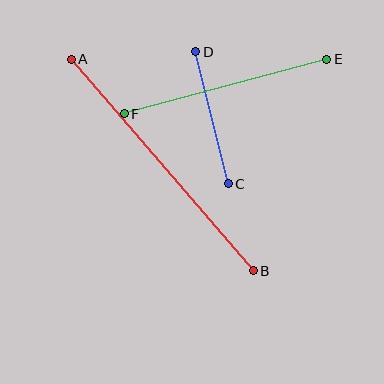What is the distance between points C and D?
The distance is approximately 136 pixels.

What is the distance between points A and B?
The distance is approximately 279 pixels.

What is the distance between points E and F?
The distance is approximately 210 pixels.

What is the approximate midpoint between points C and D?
The midpoint is at approximately (212, 118) pixels.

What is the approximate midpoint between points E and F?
The midpoint is at approximately (225, 87) pixels.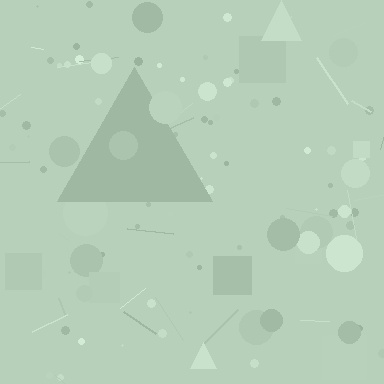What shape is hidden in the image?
A triangle is hidden in the image.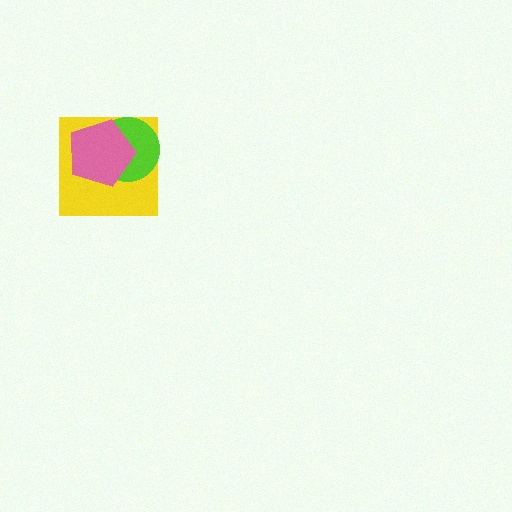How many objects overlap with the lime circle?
2 objects overlap with the lime circle.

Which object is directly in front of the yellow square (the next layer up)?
The lime circle is directly in front of the yellow square.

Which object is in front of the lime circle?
The pink pentagon is in front of the lime circle.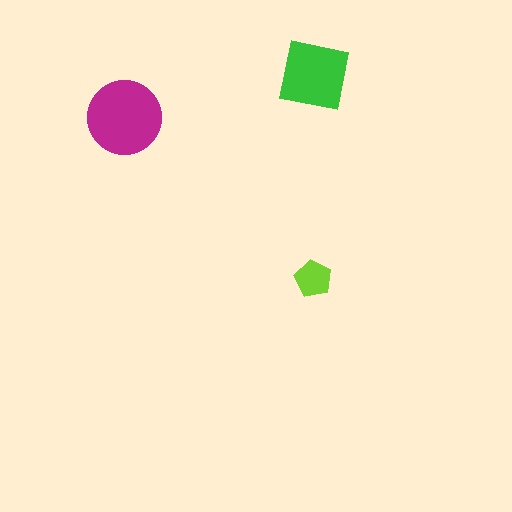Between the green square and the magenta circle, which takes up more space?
The magenta circle.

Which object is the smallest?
The lime pentagon.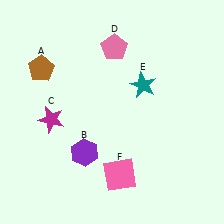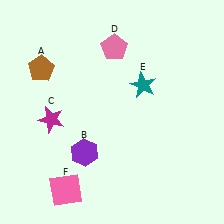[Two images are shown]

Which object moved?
The pink square (F) moved left.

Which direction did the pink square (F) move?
The pink square (F) moved left.